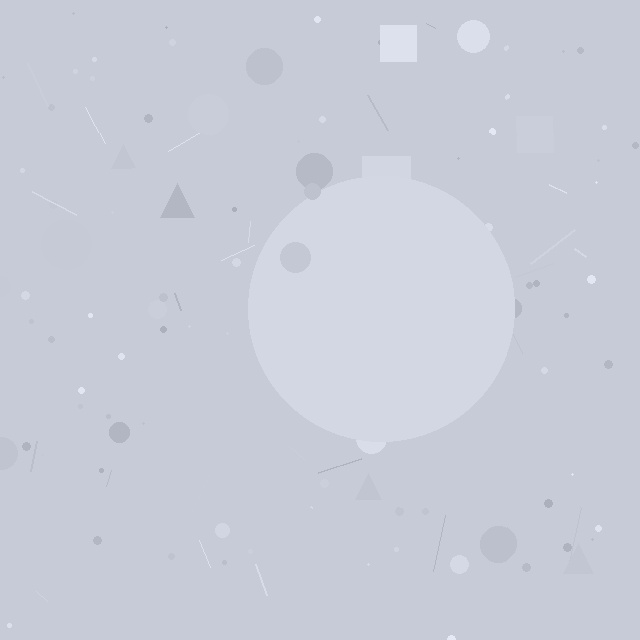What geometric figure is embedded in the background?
A circle is embedded in the background.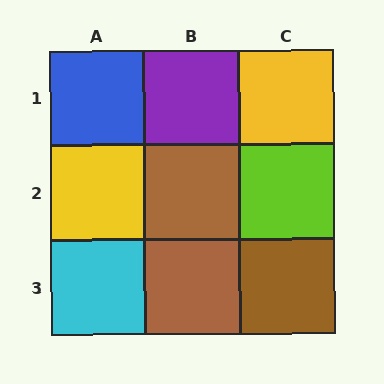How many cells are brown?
3 cells are brown.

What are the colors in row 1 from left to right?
Blue, purple, yellow.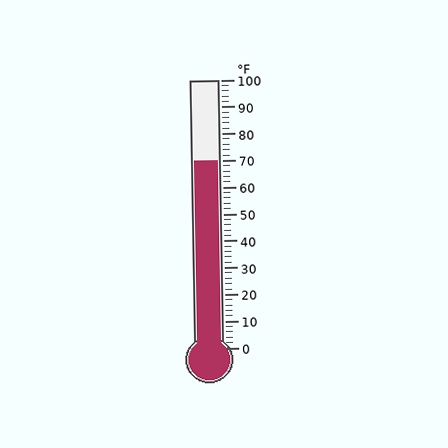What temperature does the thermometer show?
The thermometer shows approximately 70°F.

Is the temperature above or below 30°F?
The temperature is above 30°F.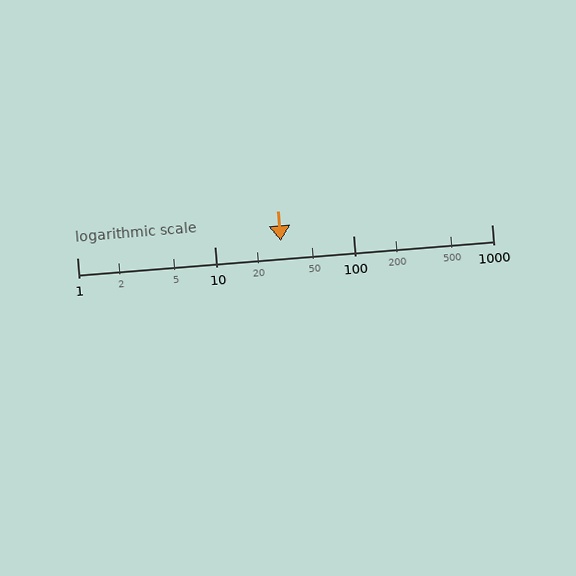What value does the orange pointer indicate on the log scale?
The pointer indicates approximately 30.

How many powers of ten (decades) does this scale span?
The scale spans 3 decades, from 1 to 1000.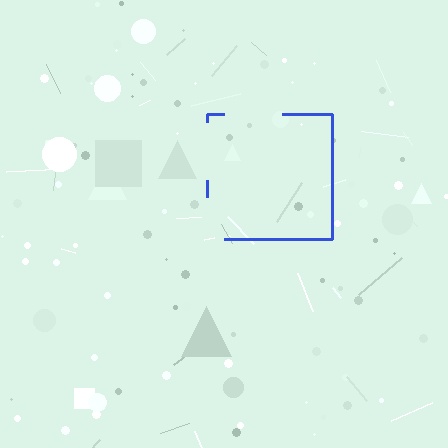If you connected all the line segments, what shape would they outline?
They would outline a square.